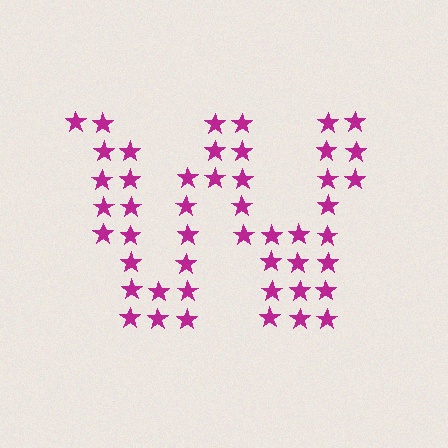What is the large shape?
The large shape is the letter W.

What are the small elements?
The small elements are stars.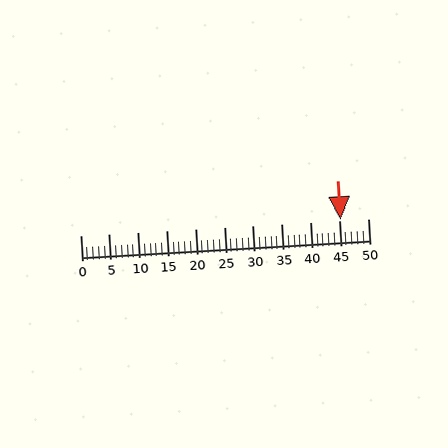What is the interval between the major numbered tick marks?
The major tick marks are spaced 5 units apart.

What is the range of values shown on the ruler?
The ruler shows values from 0 to 50.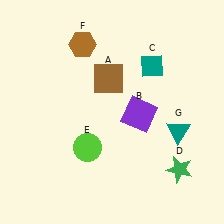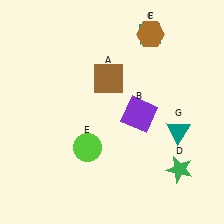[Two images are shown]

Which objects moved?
The objects that moved are: the teal diamond (C), the brown hexagon (F).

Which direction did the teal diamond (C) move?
The teal diamond (C) moved up.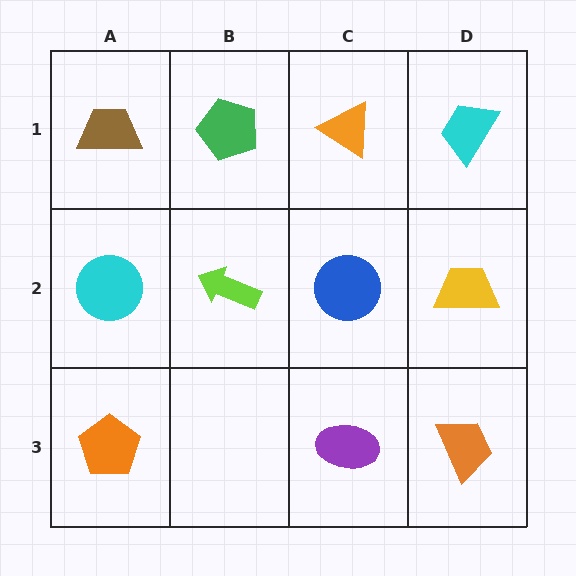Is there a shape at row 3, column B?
No, that cell is empty.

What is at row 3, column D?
An orange trapezoid.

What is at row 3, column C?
A purple ellipse.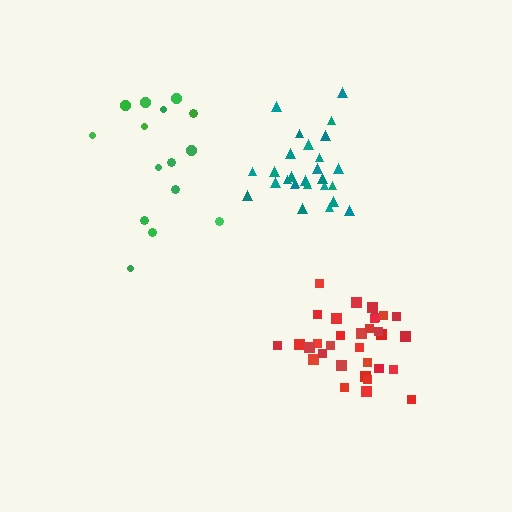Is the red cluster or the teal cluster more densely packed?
Red.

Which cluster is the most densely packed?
Red.